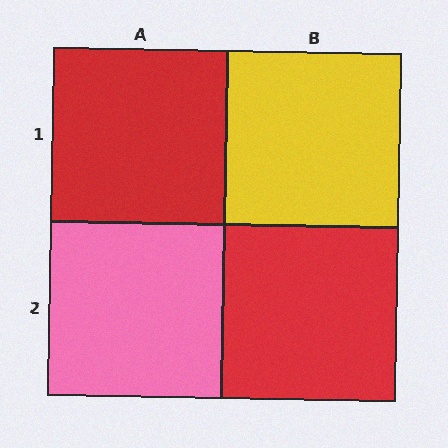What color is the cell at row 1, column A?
Red.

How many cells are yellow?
1 cell is yellow.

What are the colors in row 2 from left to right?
Pink, red.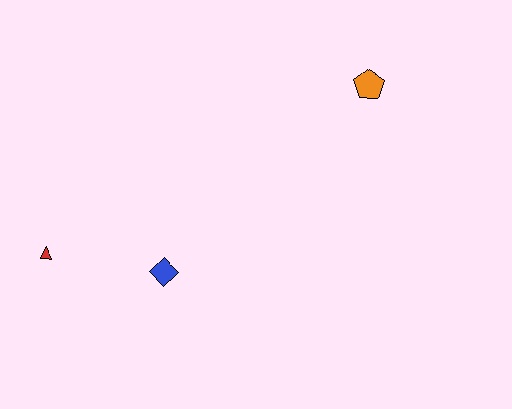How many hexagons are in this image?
There are no hexagons.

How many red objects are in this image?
There is 1 red object.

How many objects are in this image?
There are 3 objects.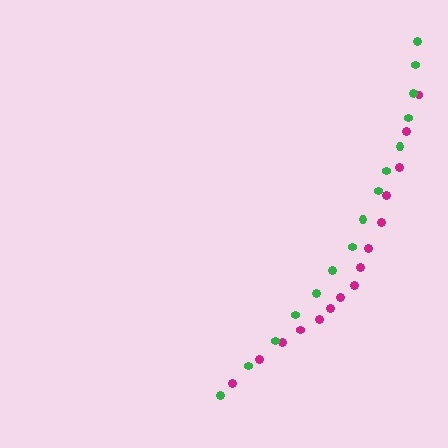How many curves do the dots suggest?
There are 2 distinct paths.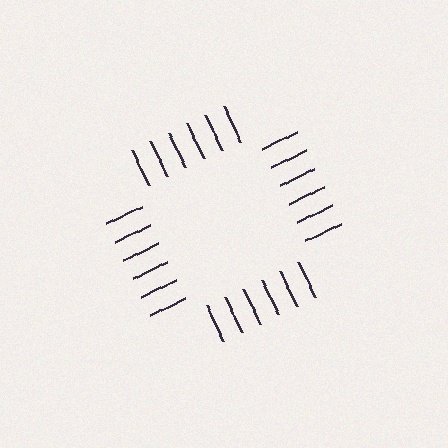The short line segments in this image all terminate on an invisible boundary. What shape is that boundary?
An illusory square — the line segments terminate on its edges but no continuous stroke is drawn.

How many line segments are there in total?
24 — 6 along each of the 4 edges.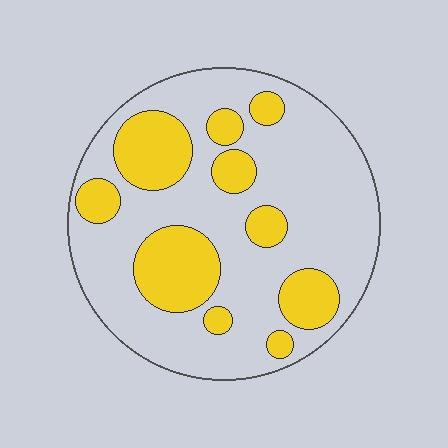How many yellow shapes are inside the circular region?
10.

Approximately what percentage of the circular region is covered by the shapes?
Approximately 30%.